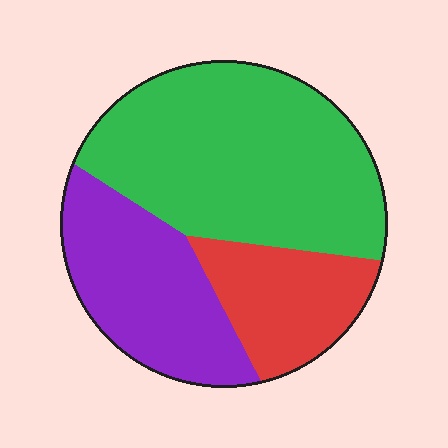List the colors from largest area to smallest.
From largest to smallest: green, purple, red.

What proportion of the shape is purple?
Purple covers roughly 30% of the shape.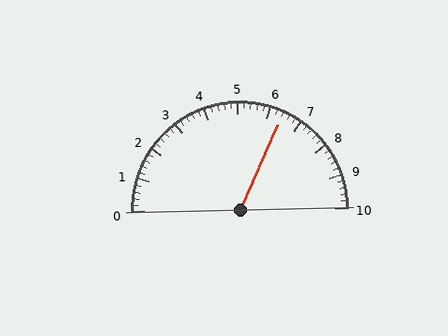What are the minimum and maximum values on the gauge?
The gauge ranges from 0 to 10.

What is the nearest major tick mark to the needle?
The nearest major tick mark is 6.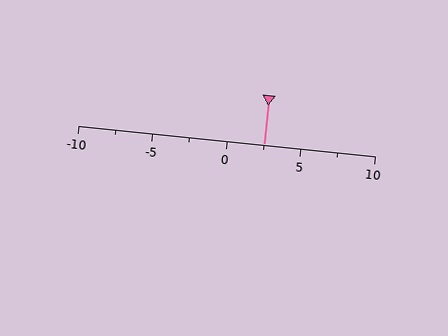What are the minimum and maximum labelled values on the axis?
The axis runs from -10 to 10.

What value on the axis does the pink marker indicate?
The marker indicates approximately 2.5.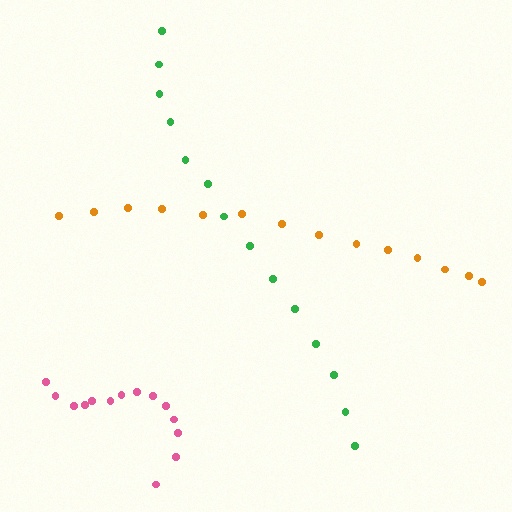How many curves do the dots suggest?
There are 3 distinct paths.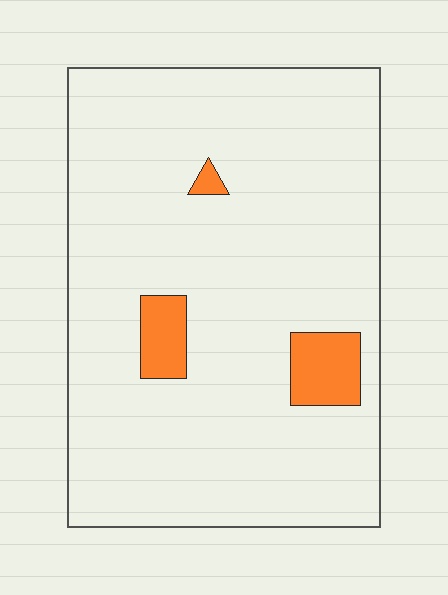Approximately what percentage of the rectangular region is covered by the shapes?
Approximately 5%.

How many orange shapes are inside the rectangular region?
3.